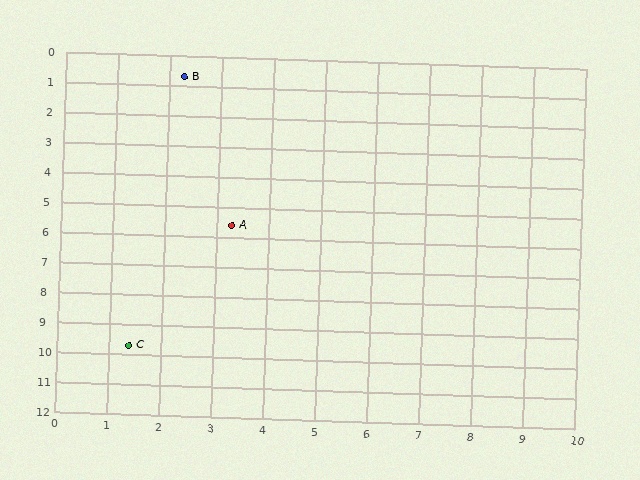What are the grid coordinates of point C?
Point C is at approximately (1.4, 9.7).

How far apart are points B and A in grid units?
Points B and A are about 5.0 grid units apart.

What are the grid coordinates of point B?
Point B is at approximately (2.3, 0.7).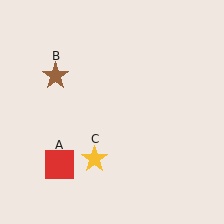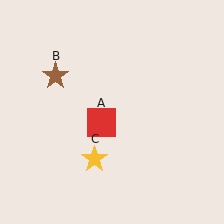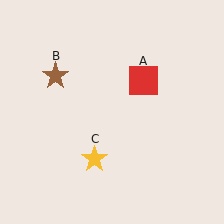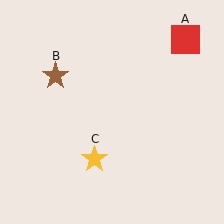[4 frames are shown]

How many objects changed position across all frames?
1 object changed position: red square (object A).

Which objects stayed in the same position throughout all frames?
Brown star (object B) and yellow star (object C) remained stationary.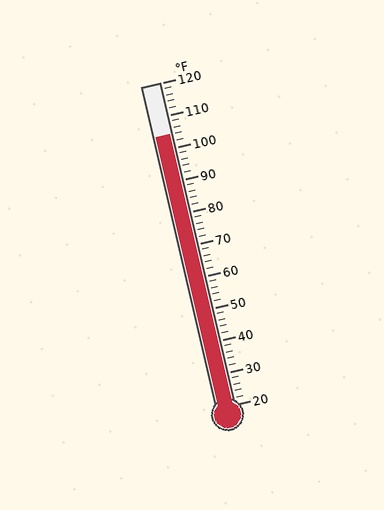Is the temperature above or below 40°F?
The temperature is above 40°F.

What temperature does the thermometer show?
The thermometer shows approximately 104°F.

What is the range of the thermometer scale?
The thermometer scale ranges from 20°F to 120°F.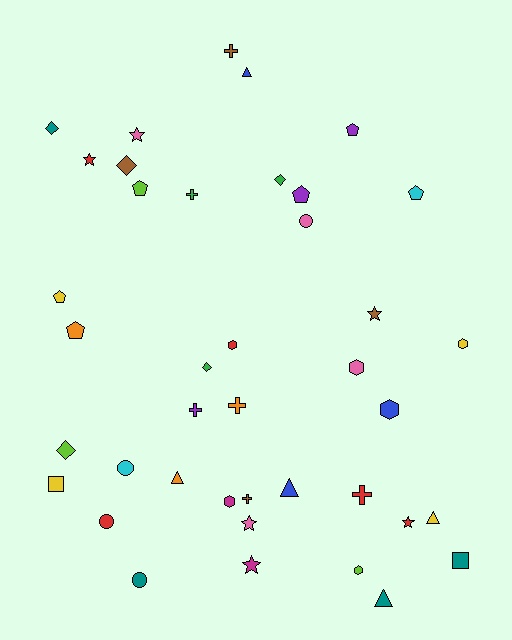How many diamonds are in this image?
There are 5 diamonds.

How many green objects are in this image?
There are 3 green objects.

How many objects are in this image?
There are 40 objects.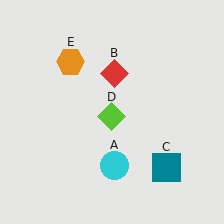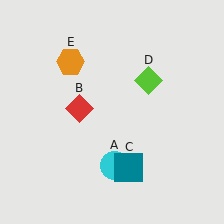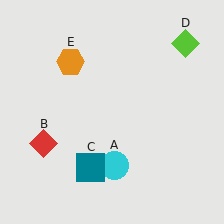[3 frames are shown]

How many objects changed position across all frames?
3 objects changed position: red diamond (object B), teal square (object C), lime diamond (object D).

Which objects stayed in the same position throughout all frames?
Cyan circle (object A) and orange hexagon (object E) remained stationary.